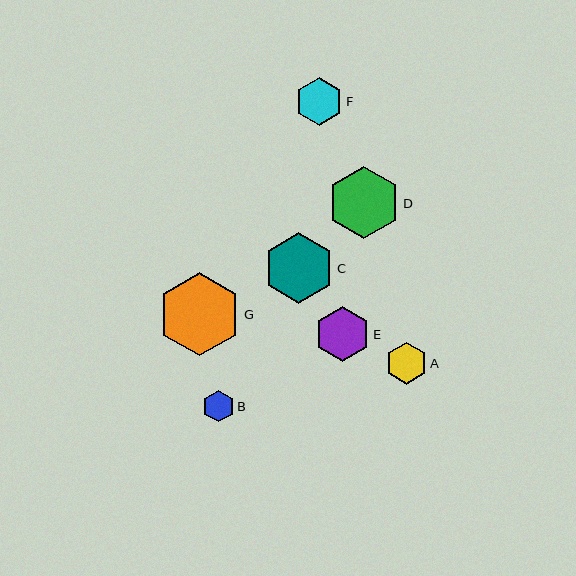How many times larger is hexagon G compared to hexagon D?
Hexagon G is approximately 1.1 times the size of hexagon D.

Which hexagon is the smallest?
Hexagon B is the smallest with a size of approximately 32 pixels.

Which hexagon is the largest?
Hexagon G is the largest with a size of approximately 83 pixels.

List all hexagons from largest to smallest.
From largest to smallest: G, D, C, E, F, A, B.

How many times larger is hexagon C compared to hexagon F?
Hexagon C is approximately 1.5 times the size of hexagon F.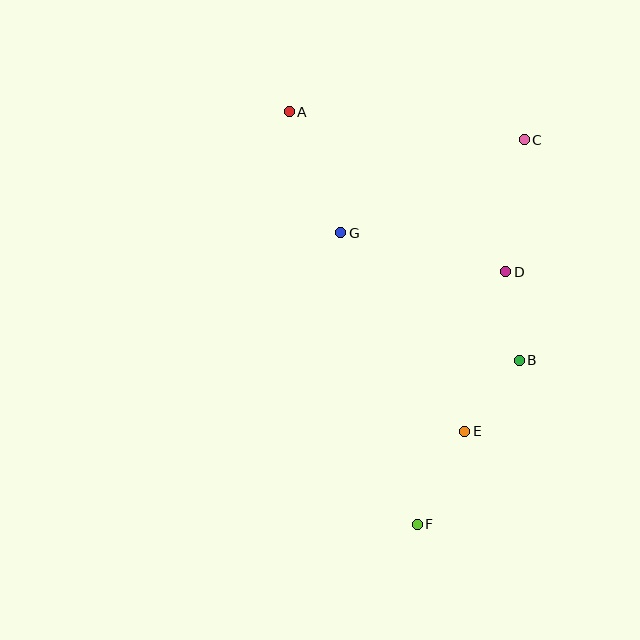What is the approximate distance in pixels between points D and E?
The distance between D and E is approximately 165 pixels.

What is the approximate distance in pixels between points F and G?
The distance between F and G is approximately 302 pixels.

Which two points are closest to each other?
Points B and D are closest to each other.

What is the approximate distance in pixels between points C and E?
The distance between C and E is approximately 298 pixels.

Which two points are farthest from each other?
Points A and F are farthest from each other.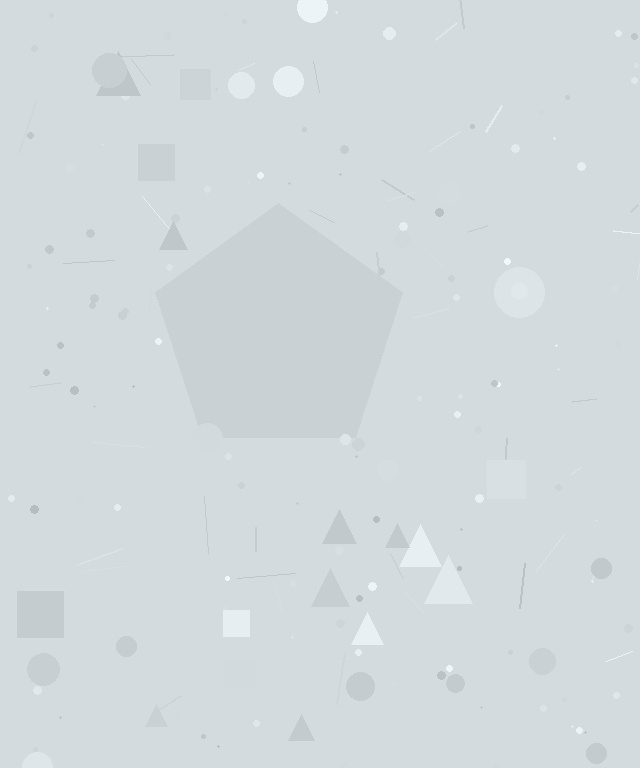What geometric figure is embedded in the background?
A pentagon is embedded in the background.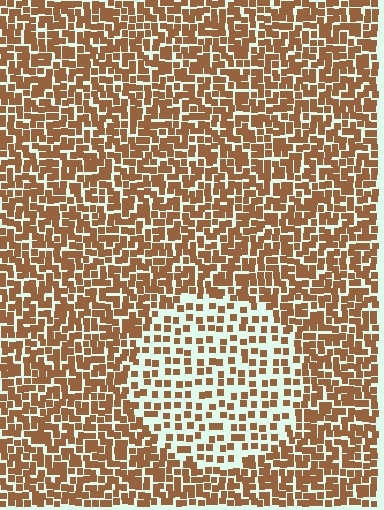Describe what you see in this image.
The image contains small brown elements arranged at two different densities. A circle-shaped region is visible where the elements are less densely packed than the surrounding area.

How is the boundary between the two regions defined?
The boundary is defined by a change in element density (approximately 2.0x ratio). All elements are the same color, size, and shape.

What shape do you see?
I see a circle.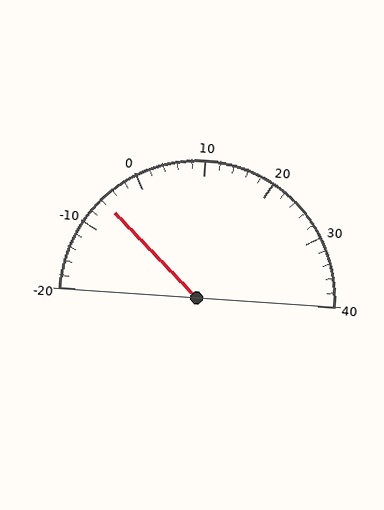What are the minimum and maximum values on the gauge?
The gauge ranges from -20 to 40.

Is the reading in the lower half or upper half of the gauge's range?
The reading is in the lower half of the range (-20 to 40).